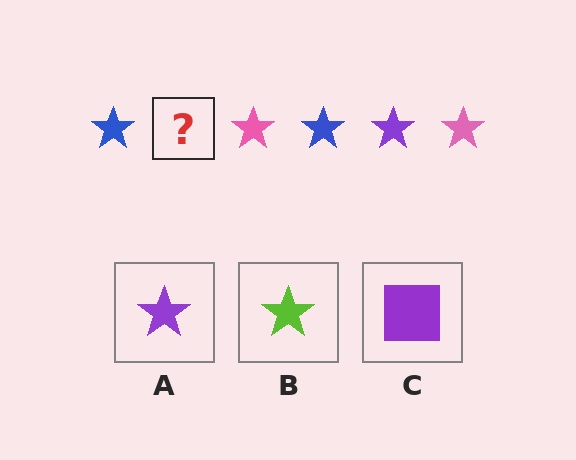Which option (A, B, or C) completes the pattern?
A.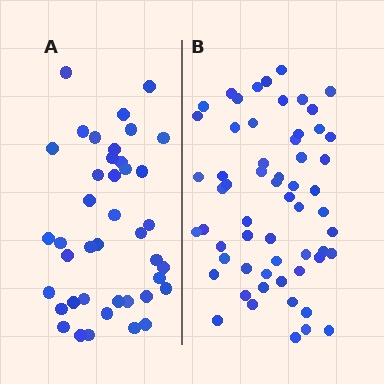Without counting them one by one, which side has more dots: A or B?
Region B (the right region) has more dots.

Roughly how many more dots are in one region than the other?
Region B has approximately 20 more dots than region A.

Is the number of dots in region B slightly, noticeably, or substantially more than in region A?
Region B has noticeably more, but not dramatically so. The ratio is roughly 1.4 to 1.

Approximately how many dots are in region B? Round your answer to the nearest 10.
About 60 dots. (The exact count is 59, which rounds to 60.)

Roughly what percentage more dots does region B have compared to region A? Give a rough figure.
About 45% more.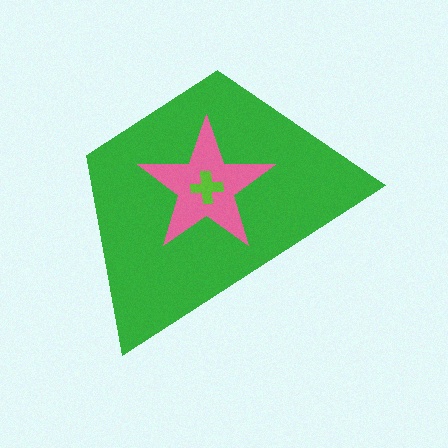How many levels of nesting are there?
3.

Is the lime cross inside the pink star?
Yes.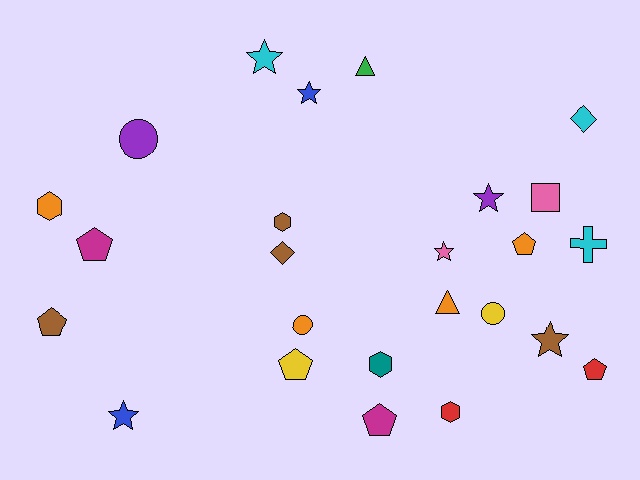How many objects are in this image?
There are 25 objects.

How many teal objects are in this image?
There is 1 teal object.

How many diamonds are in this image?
There are 2 diamonds.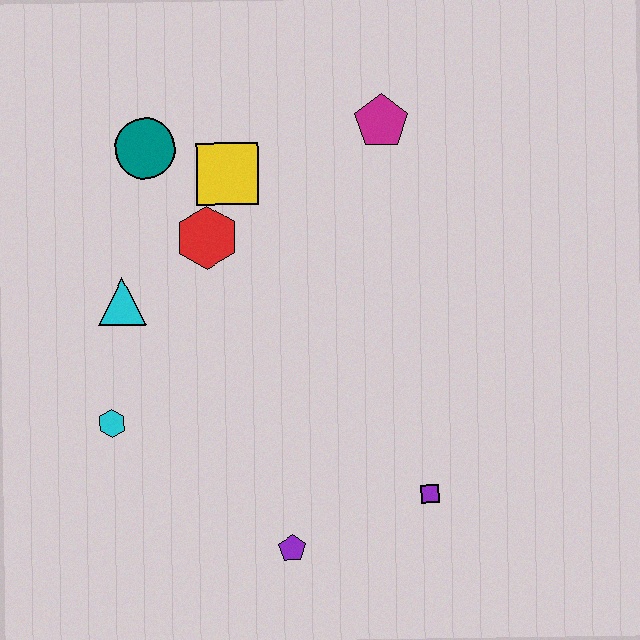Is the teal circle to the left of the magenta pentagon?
Yes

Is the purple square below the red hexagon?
Yes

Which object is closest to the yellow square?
The red hexagon is closest to the yellow square.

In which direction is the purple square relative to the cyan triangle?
The purple square is to the right of the cyan triangle.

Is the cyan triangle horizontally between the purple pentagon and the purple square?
No